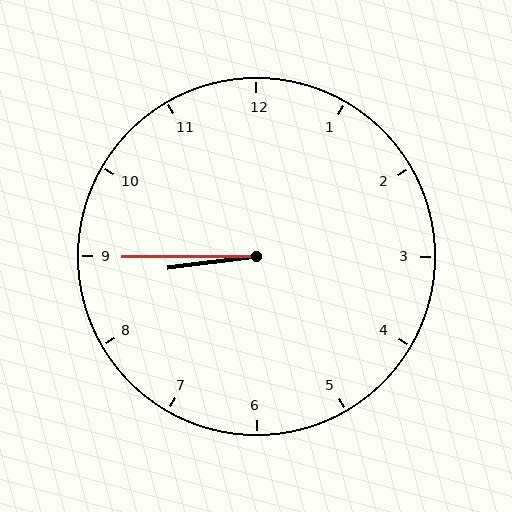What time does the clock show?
8:45.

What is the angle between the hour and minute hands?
Approximately 8 degrees.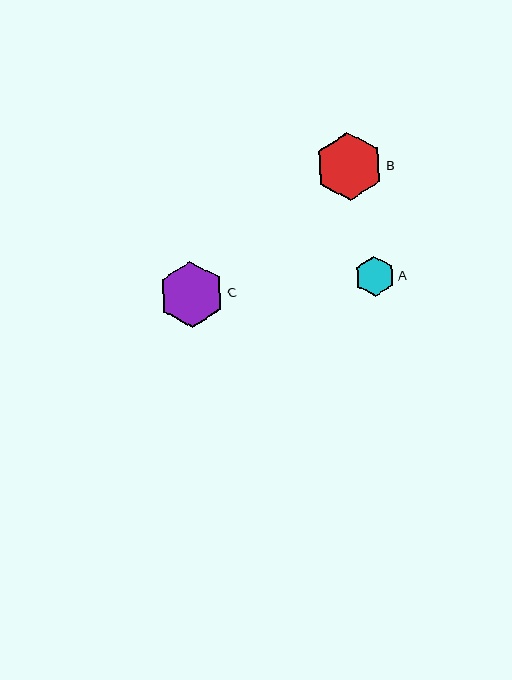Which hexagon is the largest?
Hexagon B is the largest with a size of approximately 68 pixels.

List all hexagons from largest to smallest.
From largest to smallest: B, C, A.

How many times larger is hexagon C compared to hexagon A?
Hexagon C is approximately 1.7 times the size of hexagon A.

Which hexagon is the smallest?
Hexagon A is the smallest with a size of approximately 40 pixels.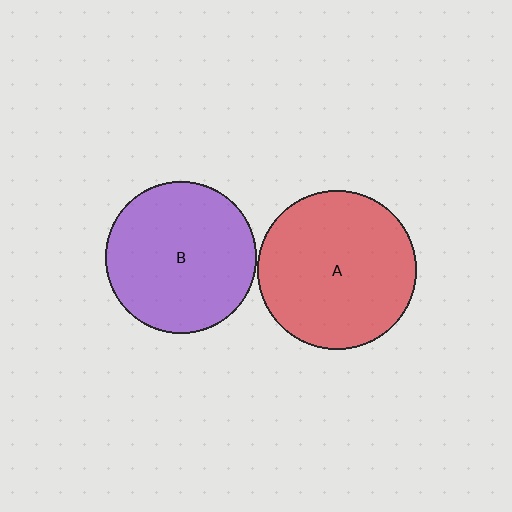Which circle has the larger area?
Circle A (red).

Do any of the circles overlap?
No, none of the circles overlap.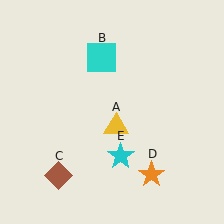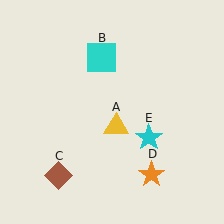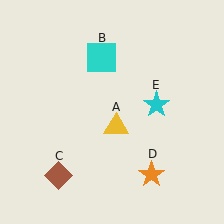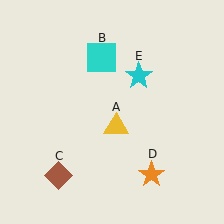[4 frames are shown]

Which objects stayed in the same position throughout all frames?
Yellow triangle (object A) and cyan square (object B) and brown diamond (object C) and orange star (object D) remained stationary.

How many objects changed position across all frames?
1 object changed position: cyan star (object E).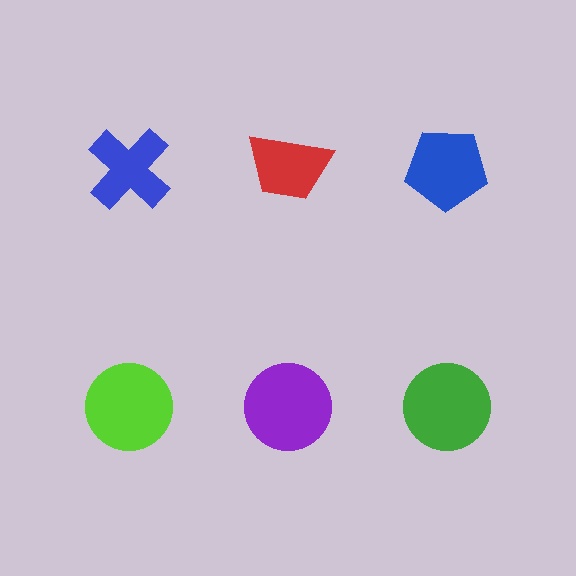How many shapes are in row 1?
3 shapes.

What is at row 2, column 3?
A green circle.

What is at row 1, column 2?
A red trapezoid.